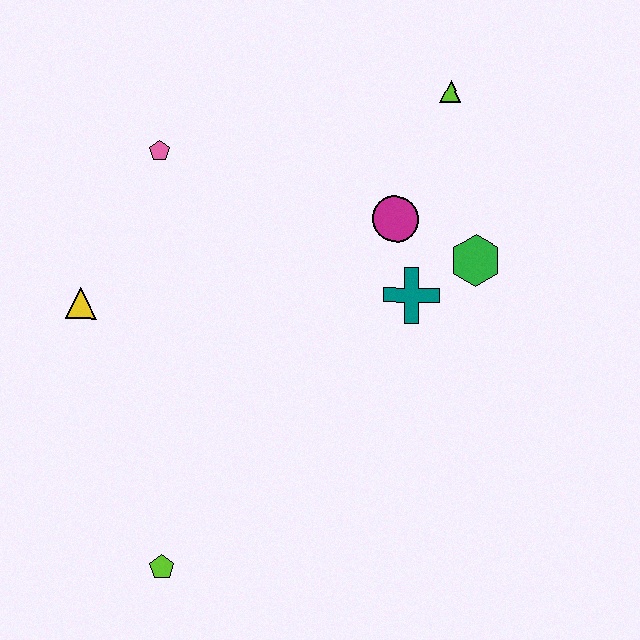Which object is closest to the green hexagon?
The teal cross is closest to the green hexagon.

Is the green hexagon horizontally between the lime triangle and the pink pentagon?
No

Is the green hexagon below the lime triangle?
Yes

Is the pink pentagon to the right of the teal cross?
No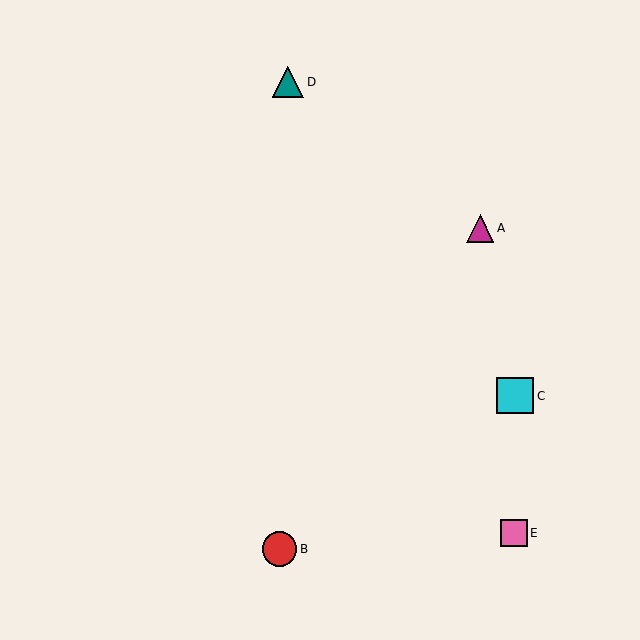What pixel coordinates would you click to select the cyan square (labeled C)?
Click at (515, 396) to select the cyan square C.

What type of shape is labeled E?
Shape E is a pink square.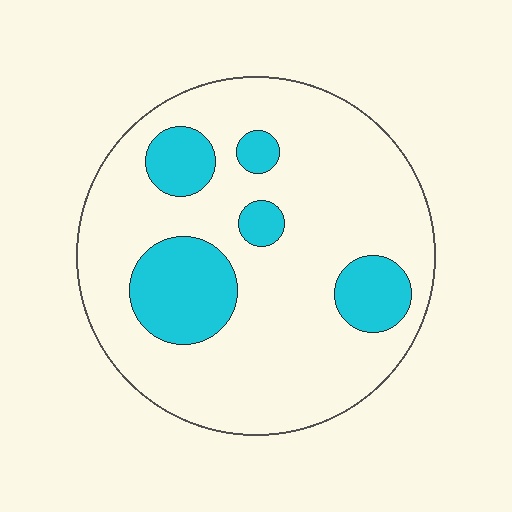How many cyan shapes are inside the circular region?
5.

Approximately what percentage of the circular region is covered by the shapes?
Approximately 20%.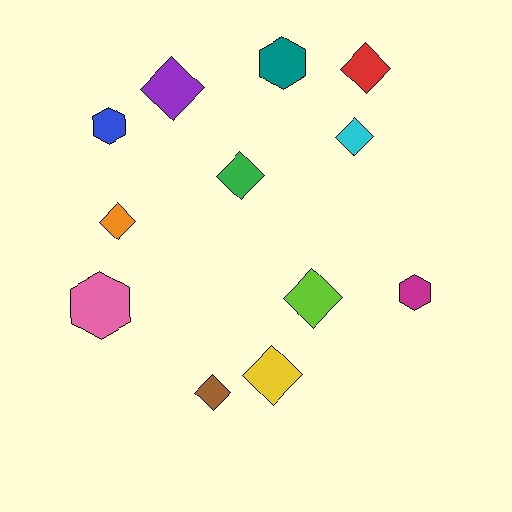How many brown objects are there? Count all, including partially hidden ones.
There is 1 brown object.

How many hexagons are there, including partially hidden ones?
There are 4 hexagons.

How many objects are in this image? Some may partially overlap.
There are 12 objects.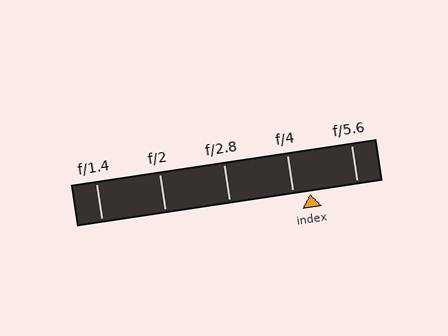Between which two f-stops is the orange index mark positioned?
The index mark is between f/4 and f/5.6.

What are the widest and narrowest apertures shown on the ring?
The widest aperture shown is f/1.4 and the narrowest is f/5.6.